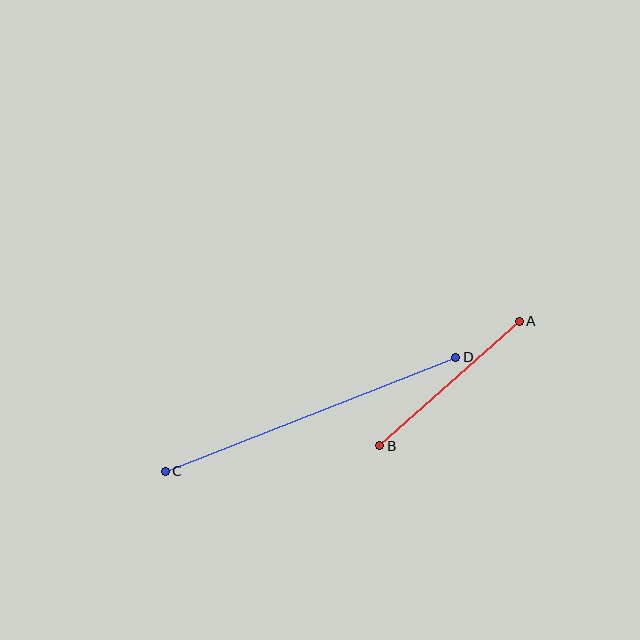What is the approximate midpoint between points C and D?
The midpoint is at approximately (311, 414) pixels.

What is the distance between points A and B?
The distance is approximately 187 pixels.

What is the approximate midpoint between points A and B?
The midpoint is at approximately (449, 384) pixels.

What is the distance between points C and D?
The distance is approximately 312 pixels.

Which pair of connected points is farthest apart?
Points C and D are farthest apart.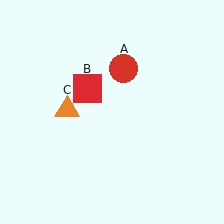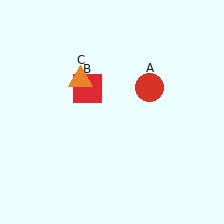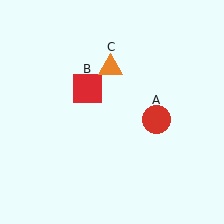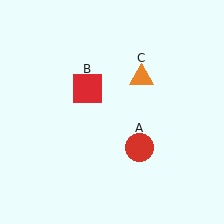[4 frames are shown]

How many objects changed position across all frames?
2 objects changed position: red circle (object A), orange triangle (object C).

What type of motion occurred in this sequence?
The red circle (object A), orange triangle (object C) rotated clockwise around the center of the scene.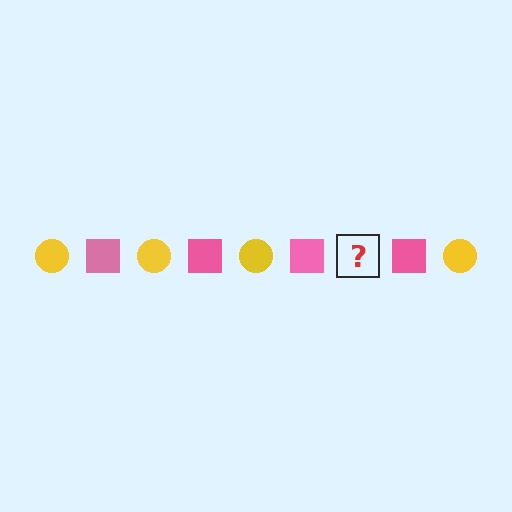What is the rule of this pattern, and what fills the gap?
The rule is that the pattern alternates between yellow circle and pink square. The gap should be filled with a yellow circle.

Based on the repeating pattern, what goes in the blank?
The blank should be a yellow circle.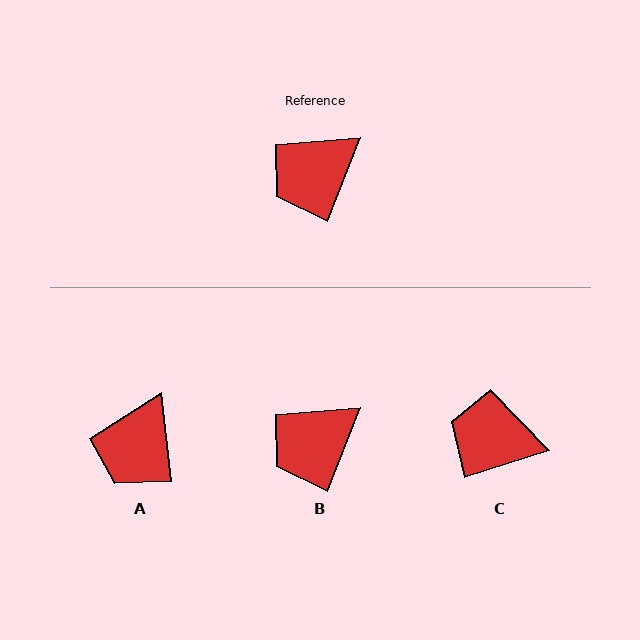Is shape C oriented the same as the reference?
No, it is off by about 51 degrees.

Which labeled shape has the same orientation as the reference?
B.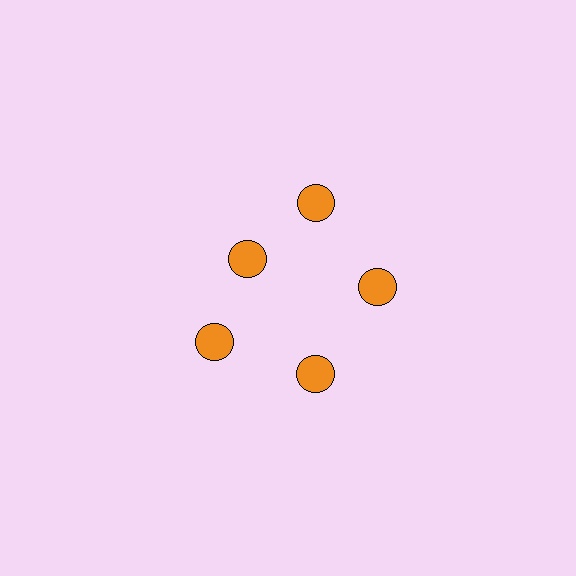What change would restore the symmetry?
The symmetry would be restored by moving it outward, back onto the ring so that all 5 circles sit at equal angles and equal distance from the center.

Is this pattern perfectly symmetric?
No. The 5 orange circles are arranged in a ring, but one element near the 10 o'clock position is pulled inward toward the center, breaking the 5-fold rotational symmetry.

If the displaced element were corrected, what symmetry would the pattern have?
It would have 5-fold rotational symmetry — the pattern would map onto itself every 72 degrees.